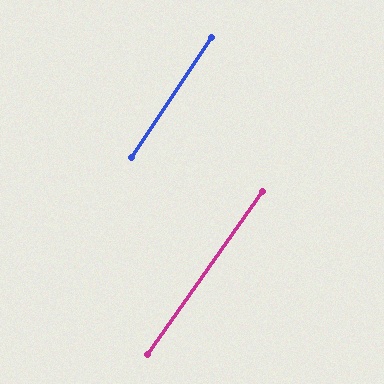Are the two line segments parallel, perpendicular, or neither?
Parallel — their directions differ by only 1.3°.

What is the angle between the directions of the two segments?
Approximately 1 degree.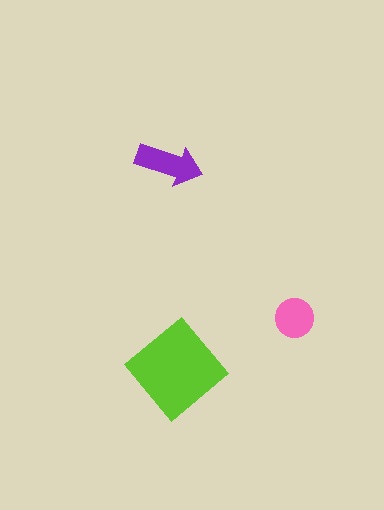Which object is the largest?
The lime diamond.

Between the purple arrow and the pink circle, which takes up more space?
The purple arrow.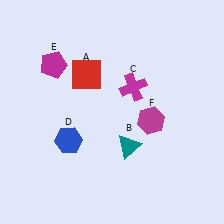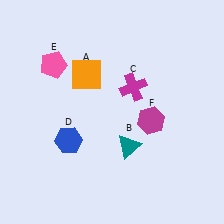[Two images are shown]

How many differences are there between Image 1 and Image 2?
There are 2 differences between the two images.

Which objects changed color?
A changed from red to orange. E changed from magenta to pink.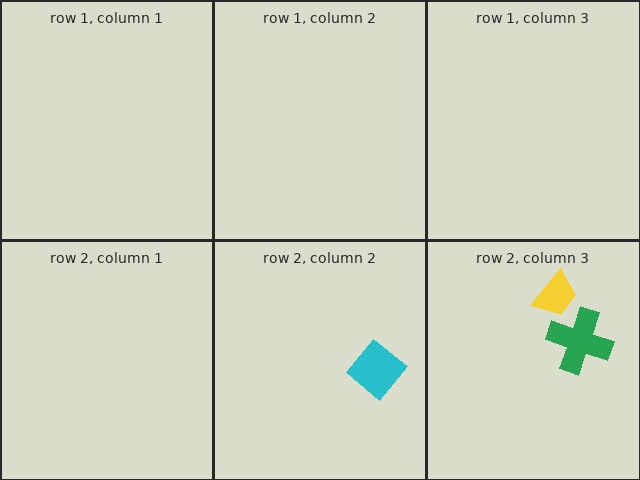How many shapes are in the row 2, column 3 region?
2.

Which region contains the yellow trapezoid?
The row 2, column 3 region.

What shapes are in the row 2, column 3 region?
The green cross, the yellow trapezoid.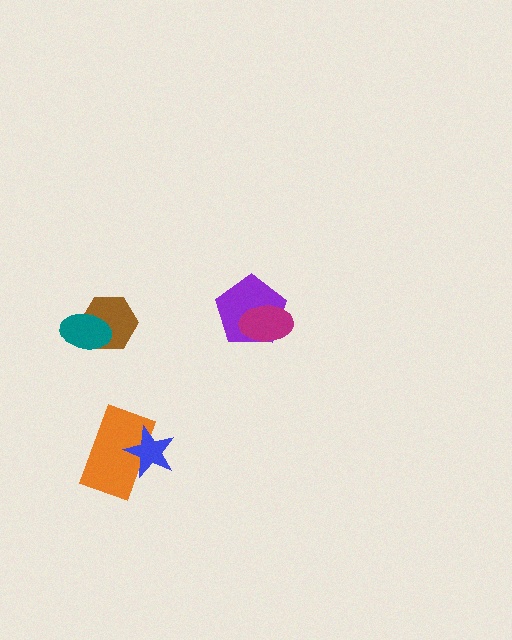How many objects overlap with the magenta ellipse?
1 object overlaps with the magenta ellipse.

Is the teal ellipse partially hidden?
No, no other shape covers it.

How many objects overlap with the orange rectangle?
1 object overlaps with the orange rectangle.